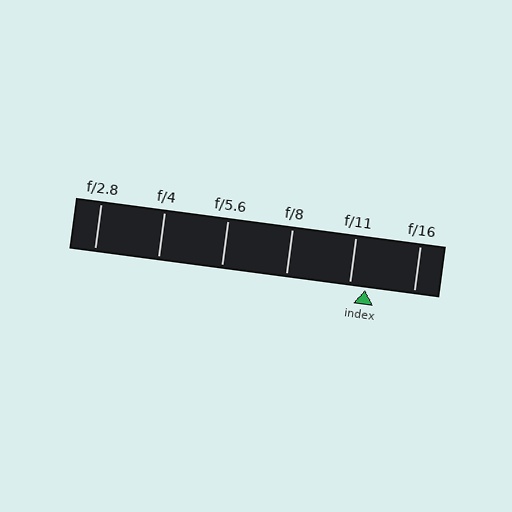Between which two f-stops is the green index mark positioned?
The index mark is between f/11 and f/16.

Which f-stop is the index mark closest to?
The index mark is closest to f/11.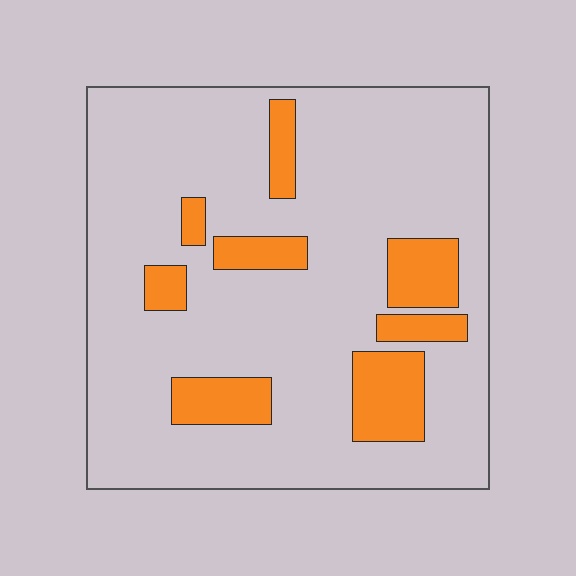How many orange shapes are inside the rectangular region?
8.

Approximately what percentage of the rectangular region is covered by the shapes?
Approximately 15%.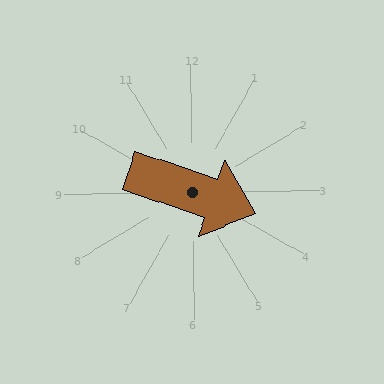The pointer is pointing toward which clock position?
Roughly 4 o'clock.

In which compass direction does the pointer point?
East.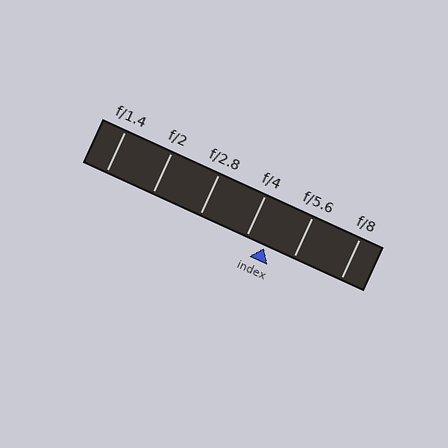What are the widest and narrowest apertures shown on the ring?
The widest aperture shown is f/1.4 and the narrowest is f/8.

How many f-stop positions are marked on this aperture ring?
There are 6 f-stop positions marked.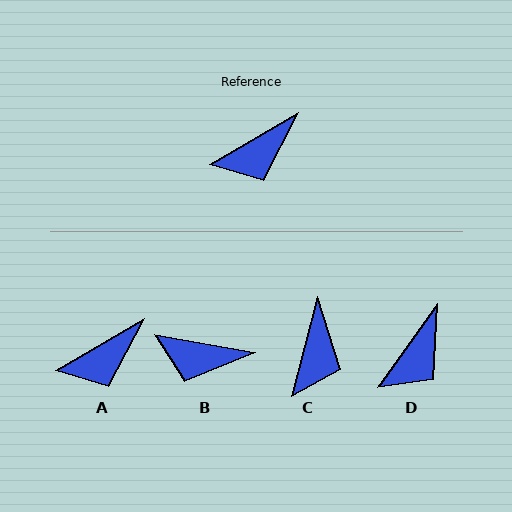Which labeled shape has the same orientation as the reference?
A.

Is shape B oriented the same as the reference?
No, it is off by about 41 degrees.